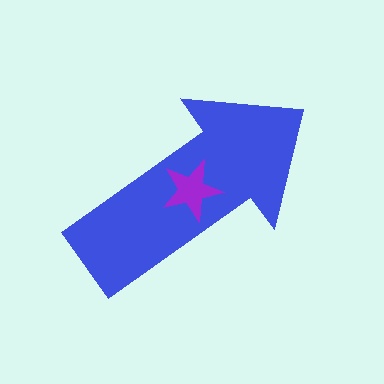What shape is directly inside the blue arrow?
The purple star.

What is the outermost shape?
The blue arrow.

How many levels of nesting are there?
2.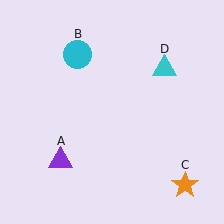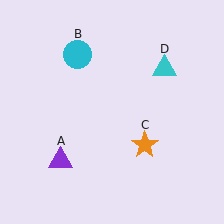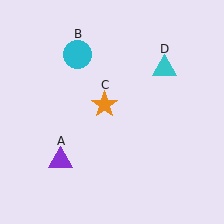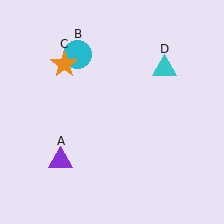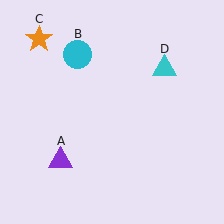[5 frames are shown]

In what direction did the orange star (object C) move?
The orange star (object C) moved up and to the left.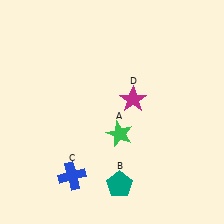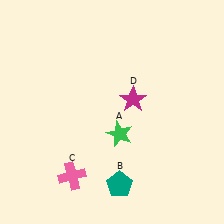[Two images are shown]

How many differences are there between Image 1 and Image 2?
There is 1 difference between the two images.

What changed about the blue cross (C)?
In Image 1, C is blue. In Image 2, it changed to pink.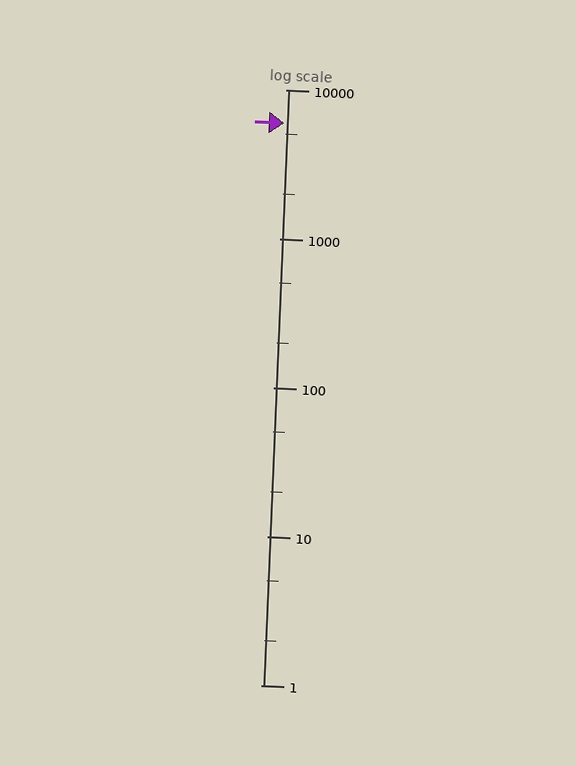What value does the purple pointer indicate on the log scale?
The pointer indicates approximately 6000.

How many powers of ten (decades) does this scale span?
The scale spans 4 decades, from 1 to 10000.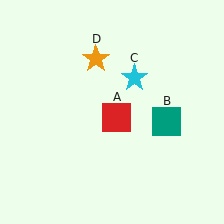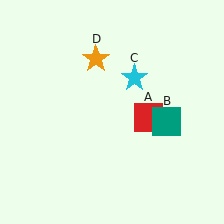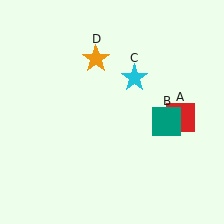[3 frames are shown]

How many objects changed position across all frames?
1 object changed position: red square (object A).